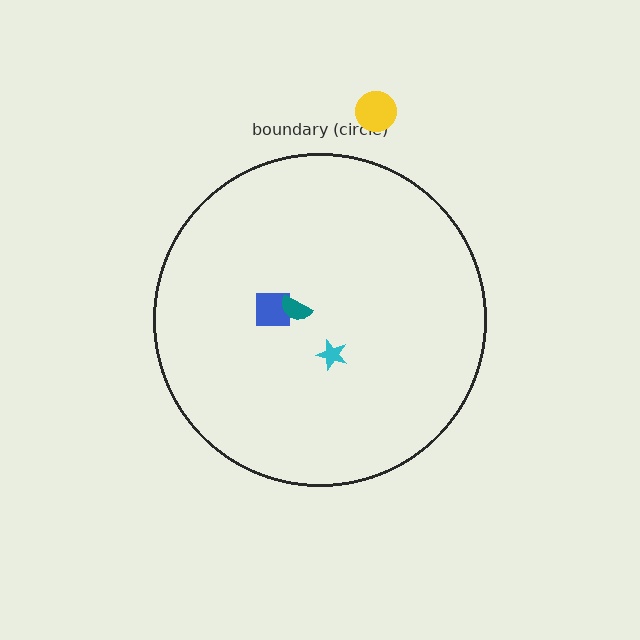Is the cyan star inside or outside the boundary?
Inside.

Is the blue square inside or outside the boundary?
Inside.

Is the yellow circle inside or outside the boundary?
Outside.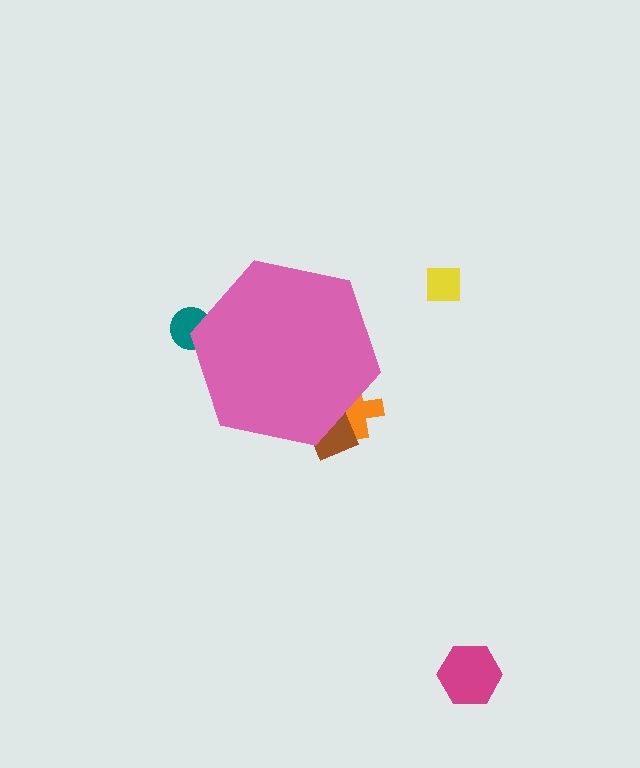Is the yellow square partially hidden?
No, the yellow square is fully visible.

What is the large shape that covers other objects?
A pink hexagon.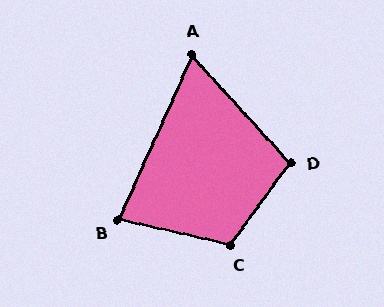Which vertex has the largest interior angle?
C, at approximately 114 degrees.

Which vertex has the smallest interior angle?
A, at approximately 66 degrees.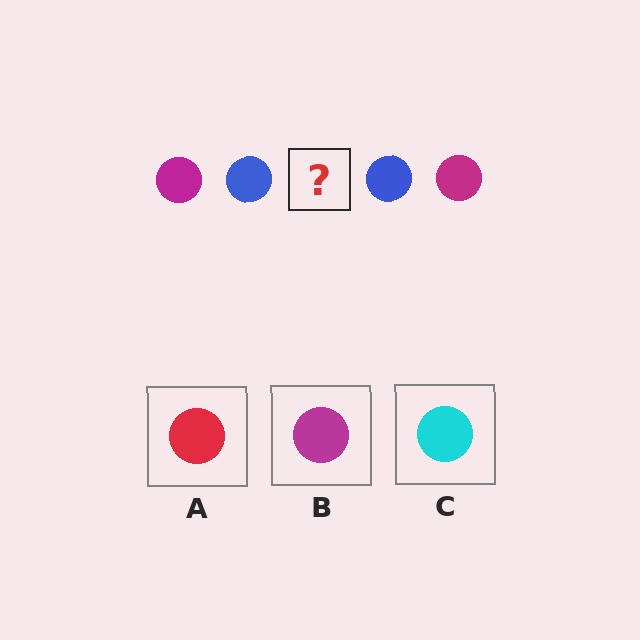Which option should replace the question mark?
Option B.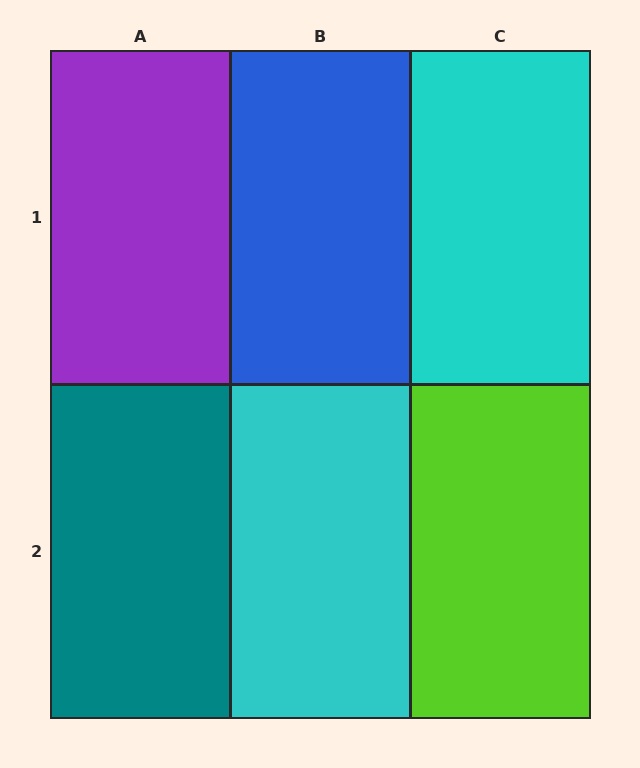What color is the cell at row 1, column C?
Cyan.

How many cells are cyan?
2 cells are cyan.